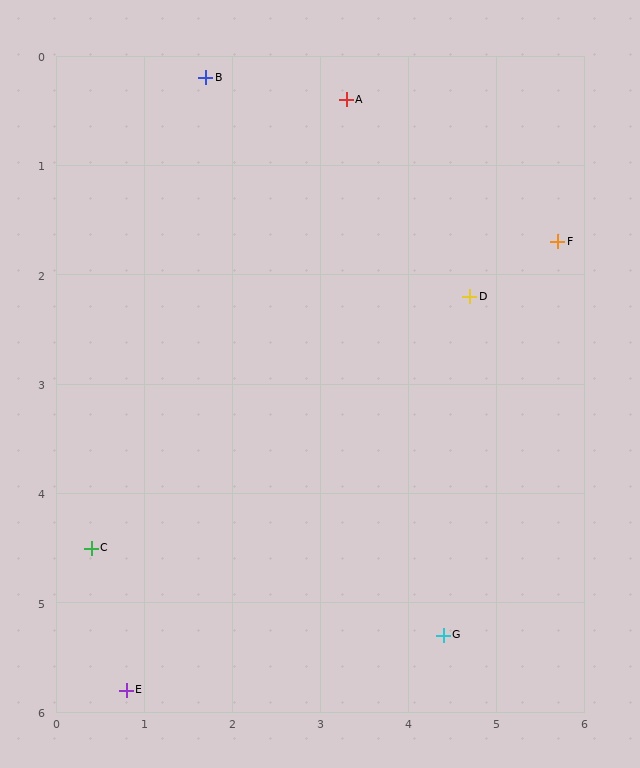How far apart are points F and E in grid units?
Points F and E are about 6.4 grid units apart.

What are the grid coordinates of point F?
Point F is at approximately (5.7, 1.7).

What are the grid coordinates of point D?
Point D is at approximately (4.7, 2.2).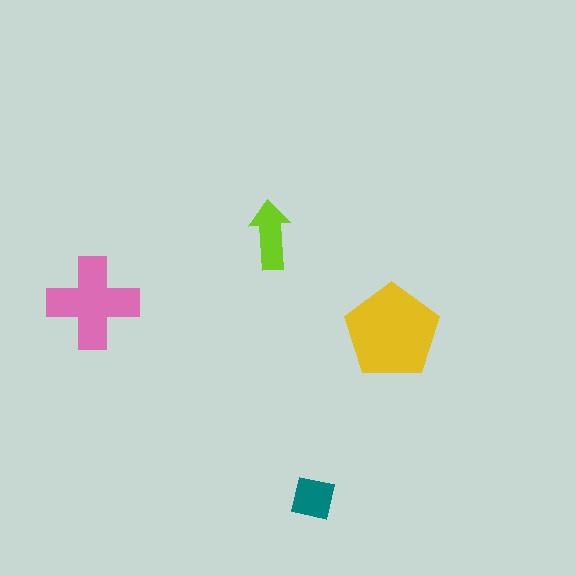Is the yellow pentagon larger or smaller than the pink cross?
Larger.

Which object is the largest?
The yellow pentagon.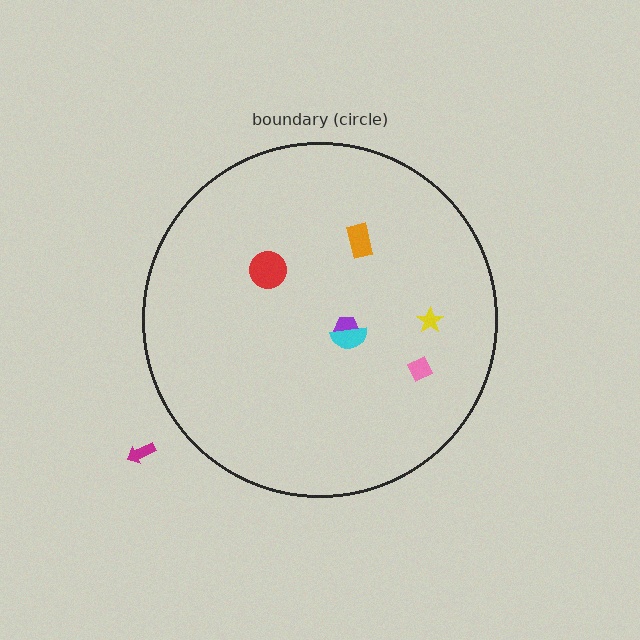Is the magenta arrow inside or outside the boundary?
Outside.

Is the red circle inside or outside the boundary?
Inside.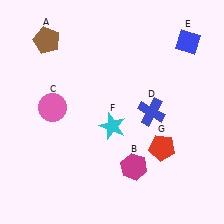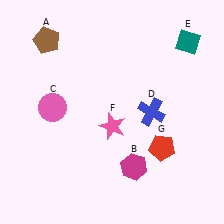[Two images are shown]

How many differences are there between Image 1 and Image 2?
There are 2 differences between the two images.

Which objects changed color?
E changed from blue to teal. F changed from cyan to pink.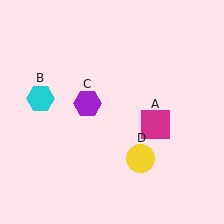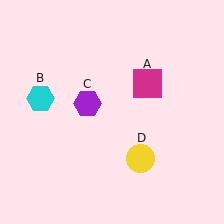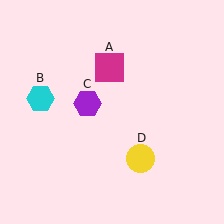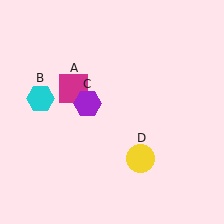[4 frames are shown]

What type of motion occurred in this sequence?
The magenta square (object A) rotated counterclockwise around the center of the scene.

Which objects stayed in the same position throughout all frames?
Cyan hexagon (object B) and purple hexagon (object C) and yellow circle (object D) remained stationary.